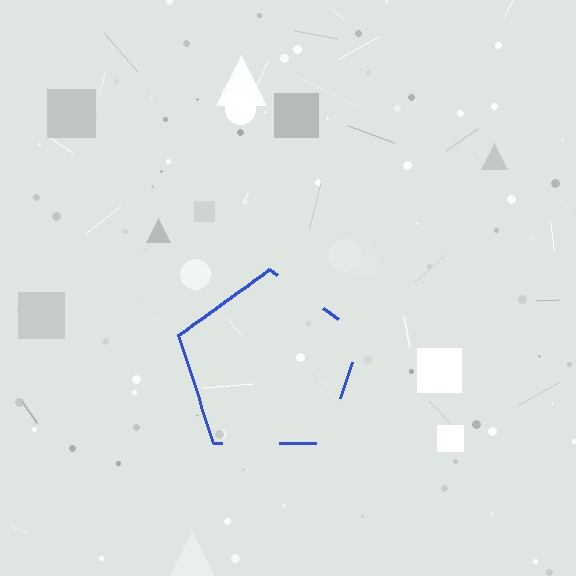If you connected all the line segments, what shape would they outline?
They would outline a pentagon.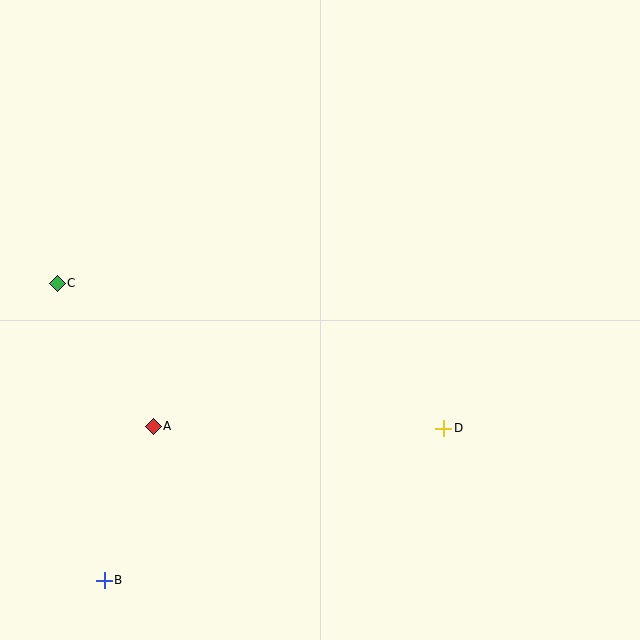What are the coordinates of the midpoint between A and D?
The midpoint between A and D is at (299, 427).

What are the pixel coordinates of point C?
Point C is at (57, 283).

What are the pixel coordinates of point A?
Point A is at (153, 426).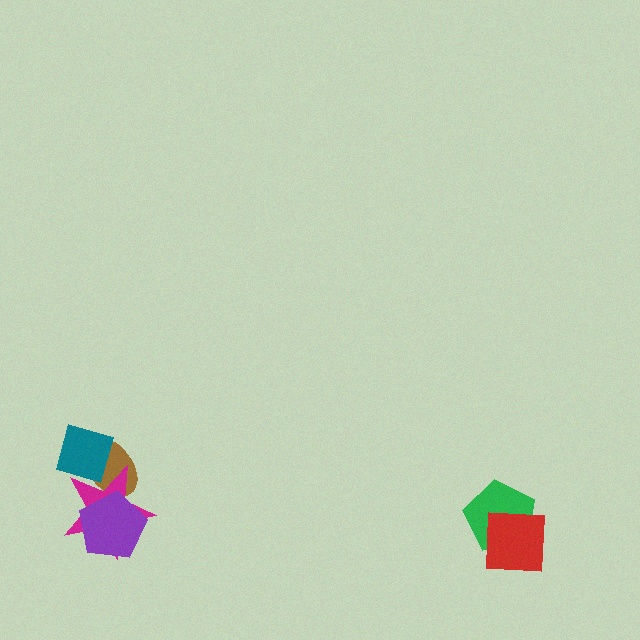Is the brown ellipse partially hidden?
Yes, it is partially covered by another shape.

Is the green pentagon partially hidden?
Yes, it is partially covered by another shape.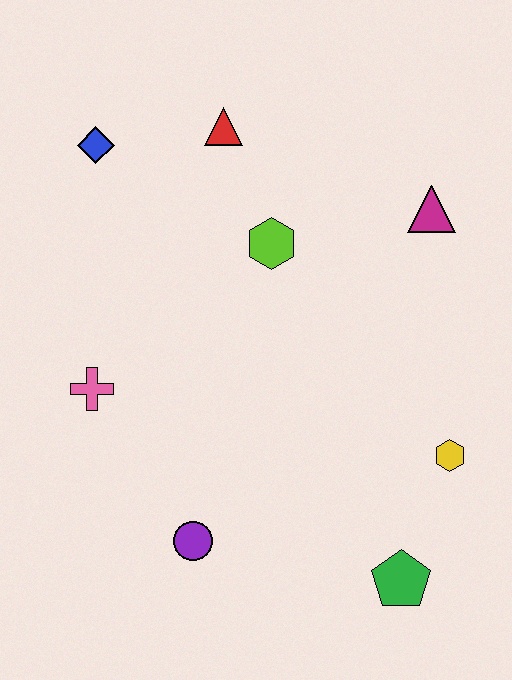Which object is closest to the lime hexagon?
The red triangle is closest to the lime hexagon.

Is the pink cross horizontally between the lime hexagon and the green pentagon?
No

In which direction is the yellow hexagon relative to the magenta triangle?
The yellow hexagon is below the magenta triangle.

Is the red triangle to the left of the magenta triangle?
Yes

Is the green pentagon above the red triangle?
No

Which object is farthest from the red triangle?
The green pentagon is farthest from the red triangle.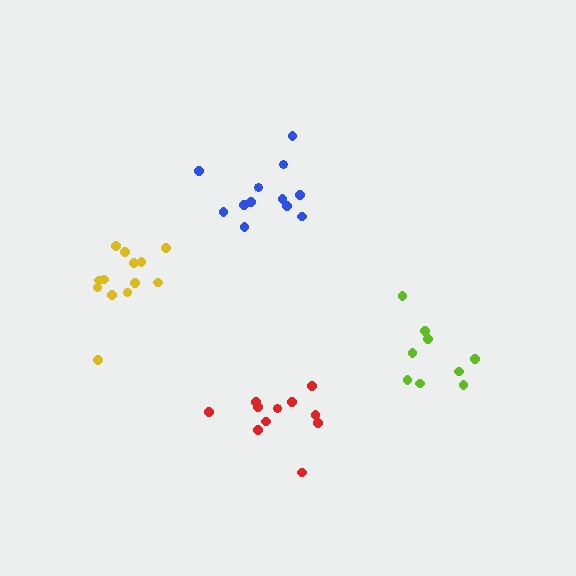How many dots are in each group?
Group 1: 13 dots, Group 2: 12 dots, Group 3: 11 dots, Group 4: 9 dots (45 total).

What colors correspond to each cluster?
The clusters are colored: yellow, blue, red, lime.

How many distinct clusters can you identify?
There are 4 distinct clusters.